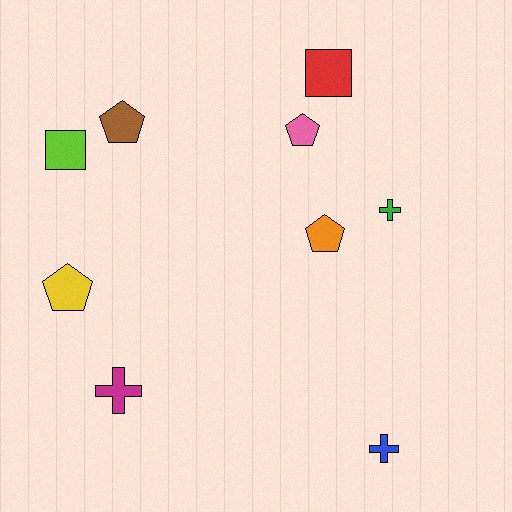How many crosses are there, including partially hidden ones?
There are 3 crosses.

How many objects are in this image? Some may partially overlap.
There are 9 objects.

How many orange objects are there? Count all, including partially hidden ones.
There is 1 orange object.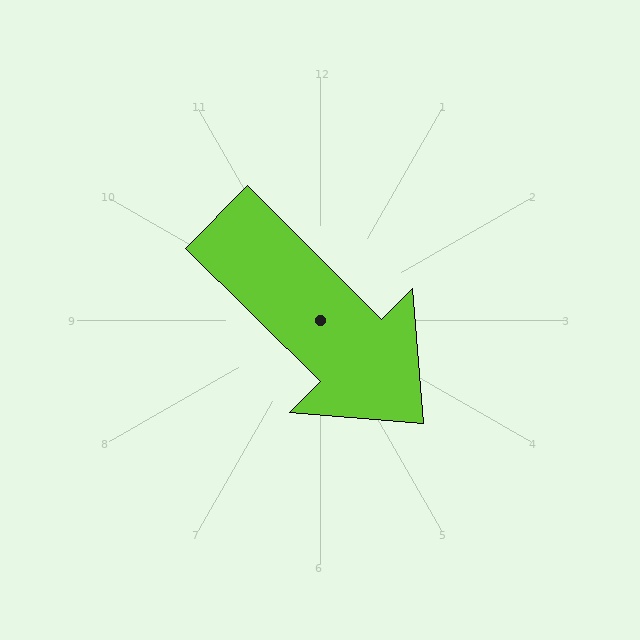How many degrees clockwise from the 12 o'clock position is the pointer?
Approximately 135 degrees.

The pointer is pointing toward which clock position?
Roughly 4 o'clock.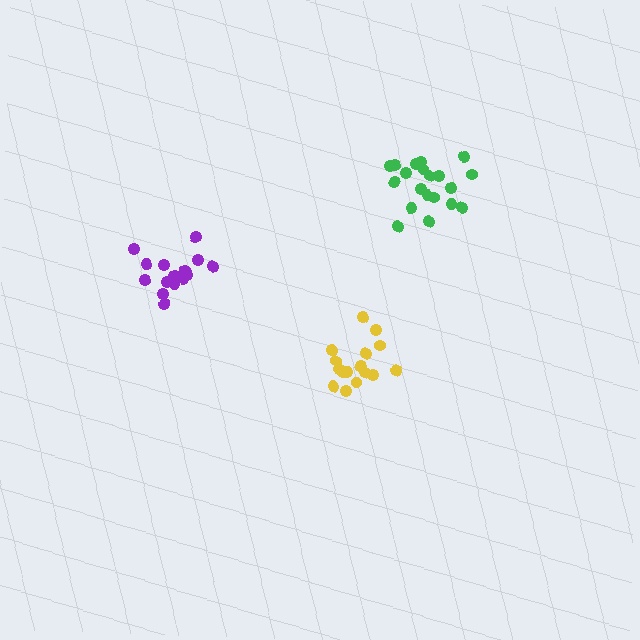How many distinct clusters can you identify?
There are 3 distinct clusters.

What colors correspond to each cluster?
The clusters are colored: green, purple, yellow.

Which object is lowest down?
The yellow cluster is bottommost.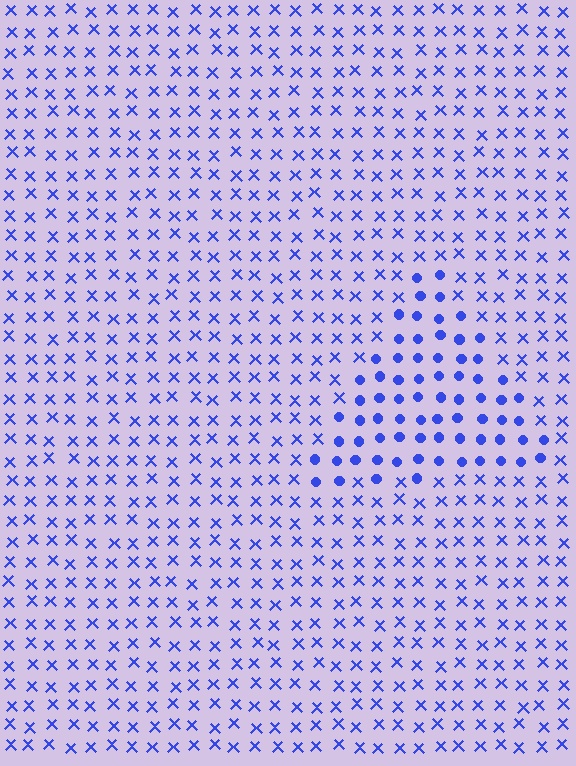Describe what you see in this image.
The image is filled with small blue elements arranged in a uniform grid. A triangle-shaped region contains circles, while the surrounding area contains X marks. The boundary is defined purely by the change in element shape.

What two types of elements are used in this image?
The image uses circles inside the triangle region and X marks outside it.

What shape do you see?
I see a triangle.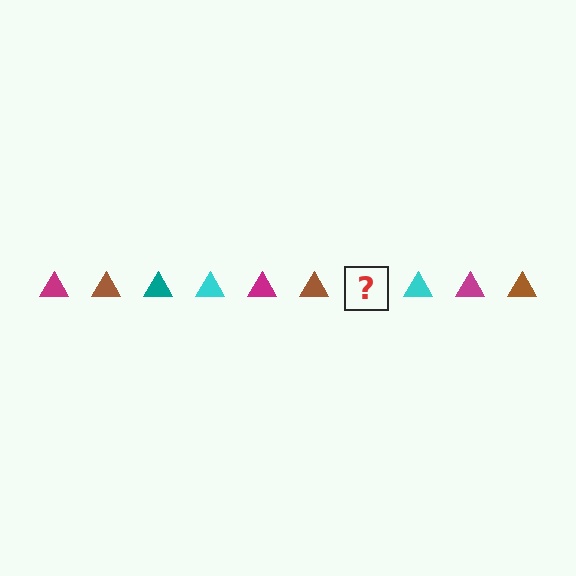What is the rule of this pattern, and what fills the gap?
The rule is that the pattern cycles through magenta, brown, teal, cyan triangles. The gap should be filled with a teal triangle.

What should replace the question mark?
The question mark should be replaced with a teal triangle.